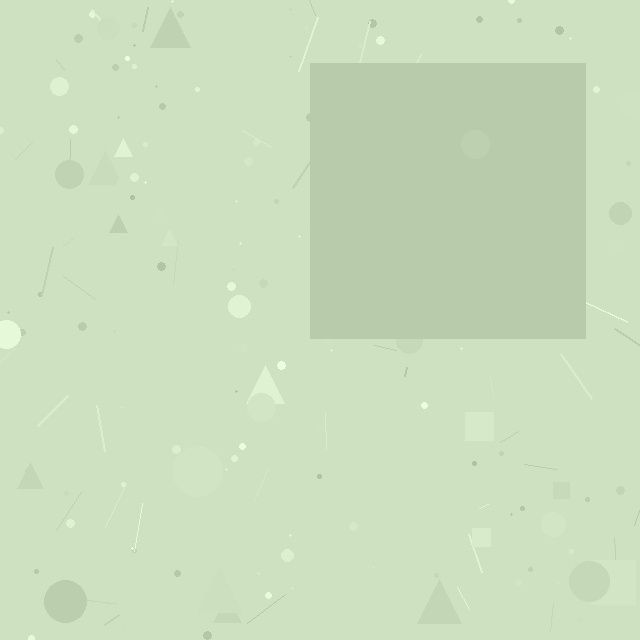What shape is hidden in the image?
A square is hidden in the image.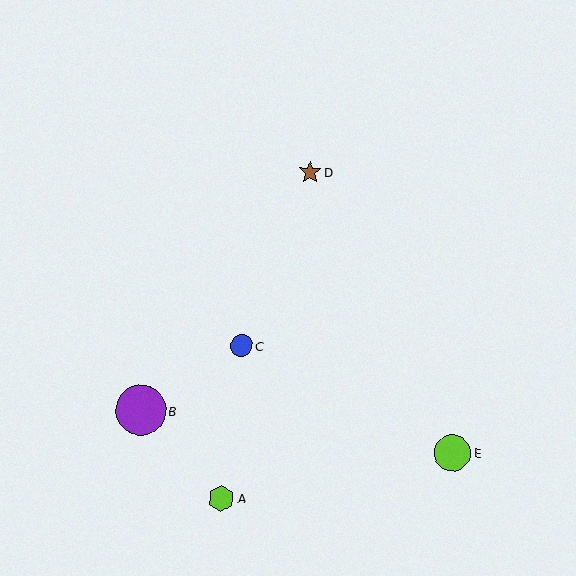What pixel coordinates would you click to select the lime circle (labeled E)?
Click at (453, 453) to select the lime circle E.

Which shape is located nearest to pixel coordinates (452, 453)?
The lime circle (labeled E) at (453, 453) is nearest to that location.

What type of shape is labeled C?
Shape C is a blue circle.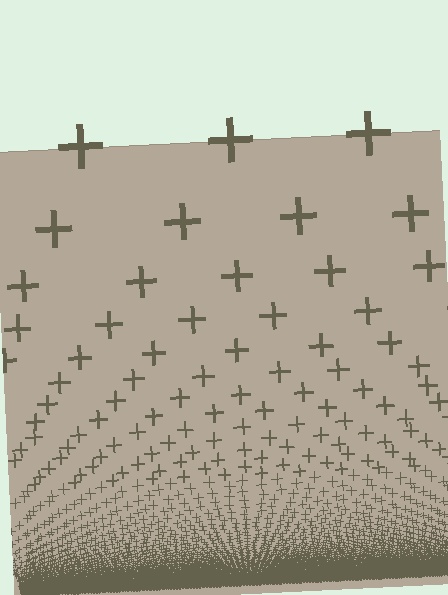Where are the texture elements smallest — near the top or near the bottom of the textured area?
Near the bottom.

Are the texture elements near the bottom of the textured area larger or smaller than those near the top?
Smaller. The gradient is inverted — elements near the bottom are smaller and denser.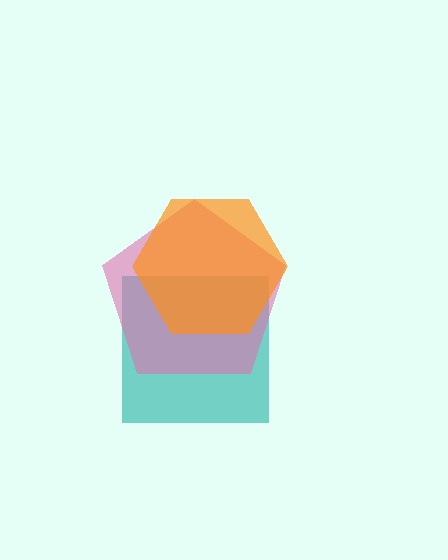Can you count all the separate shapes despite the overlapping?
Yes, there are 3 separate shapes.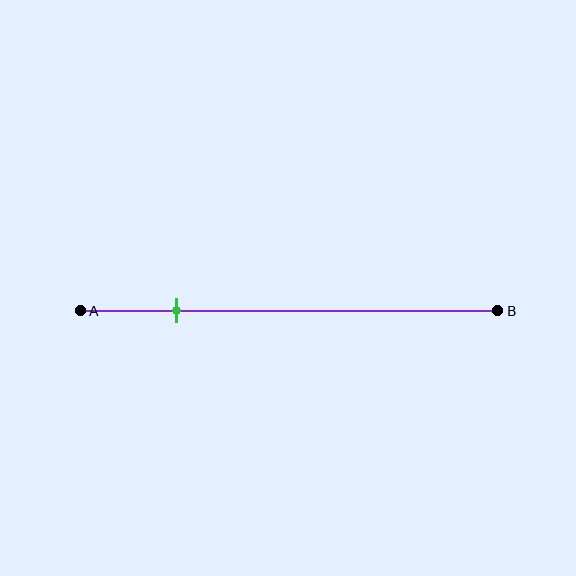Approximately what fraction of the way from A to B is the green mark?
The green mark is approximately 25% of the way from A to B.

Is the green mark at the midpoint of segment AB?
No, the mark is at about 25% from A, not at the 50% midpoint.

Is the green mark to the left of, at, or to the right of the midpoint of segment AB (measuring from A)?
The green mark is to the left of the midpoint of segment AB.